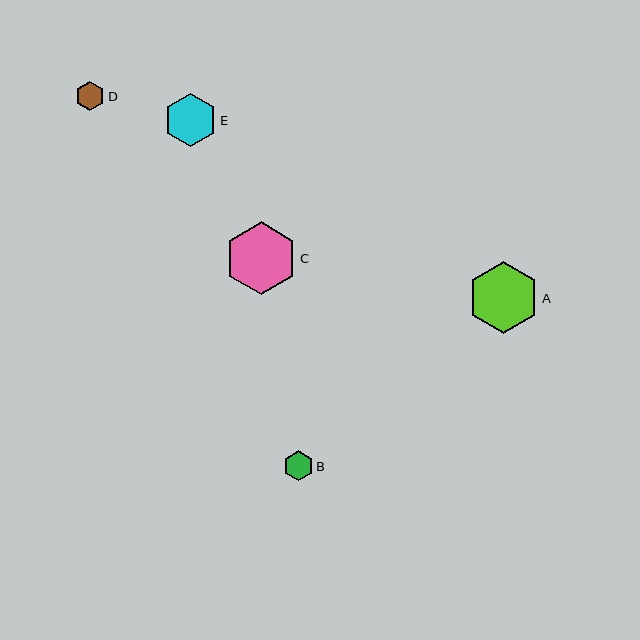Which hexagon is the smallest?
Hexagon D is the smallest with a size of approximately 30 pixels.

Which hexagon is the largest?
Hexagon C is the largest with a size of approximately 73 pixels.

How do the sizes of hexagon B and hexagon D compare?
Hexagon B and hexagon D are approximately the same size.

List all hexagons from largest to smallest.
From largest to smallest: C, A, E, B, D.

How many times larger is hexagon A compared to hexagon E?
Hexagon A is approximately 1.3 times the size of hexagon E.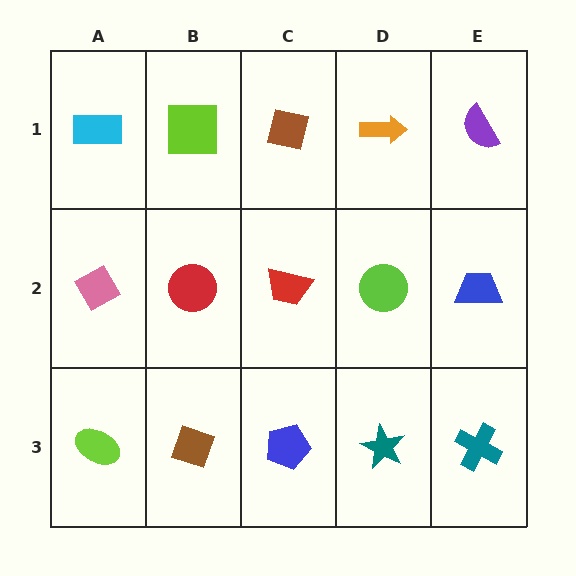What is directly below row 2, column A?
A lime ellipse.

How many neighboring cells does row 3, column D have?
3.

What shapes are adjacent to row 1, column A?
A pink diamond (row 2, column A), a lime square (row 1, column B).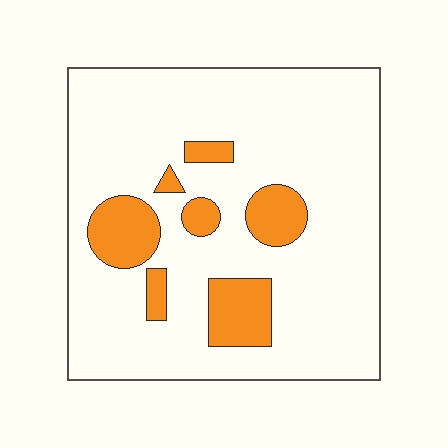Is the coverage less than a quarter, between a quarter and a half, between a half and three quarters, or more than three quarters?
Less than a quarter.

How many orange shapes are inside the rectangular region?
7.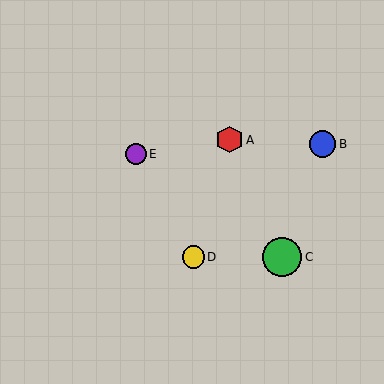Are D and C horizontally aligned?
Yes, both are at y≈257.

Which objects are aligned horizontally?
Objects C, D are aligned horizontally.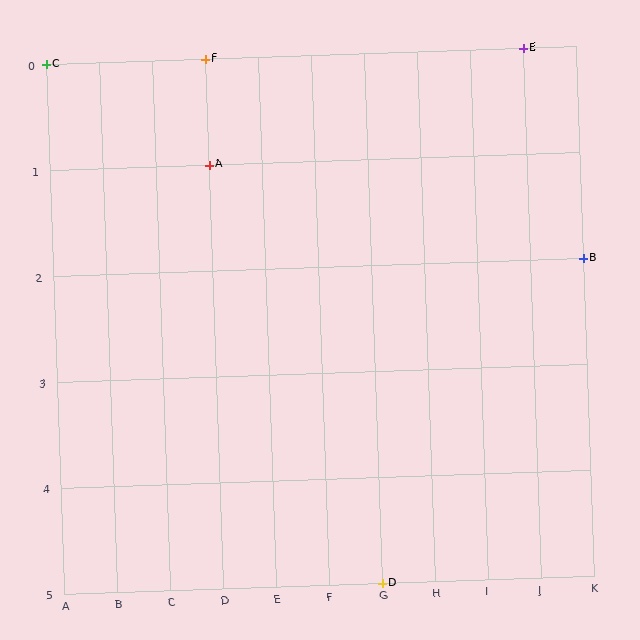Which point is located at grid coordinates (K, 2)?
Point B is at (K, 2).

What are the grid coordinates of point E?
Point E is at grid coordinates (J, 0).